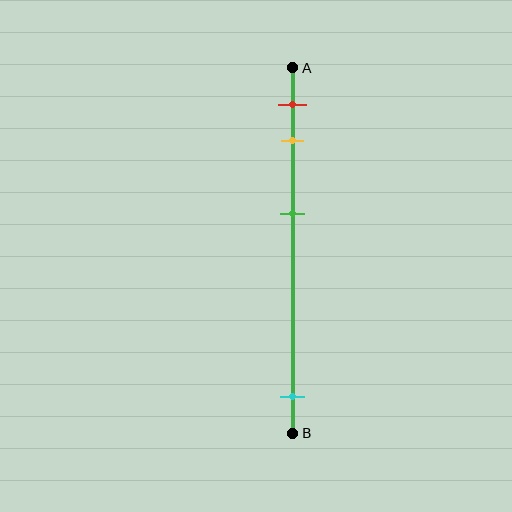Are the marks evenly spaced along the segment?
No, the marks are not evenly spaced.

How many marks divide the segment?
There are 4 marks dividing the segment.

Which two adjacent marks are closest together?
The red and yellow marks are the closest adjacent pair.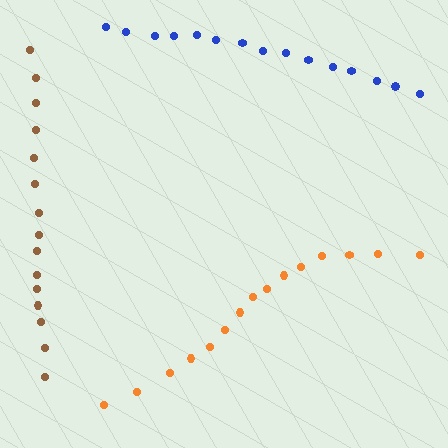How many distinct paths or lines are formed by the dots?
There are 3 distinct paths.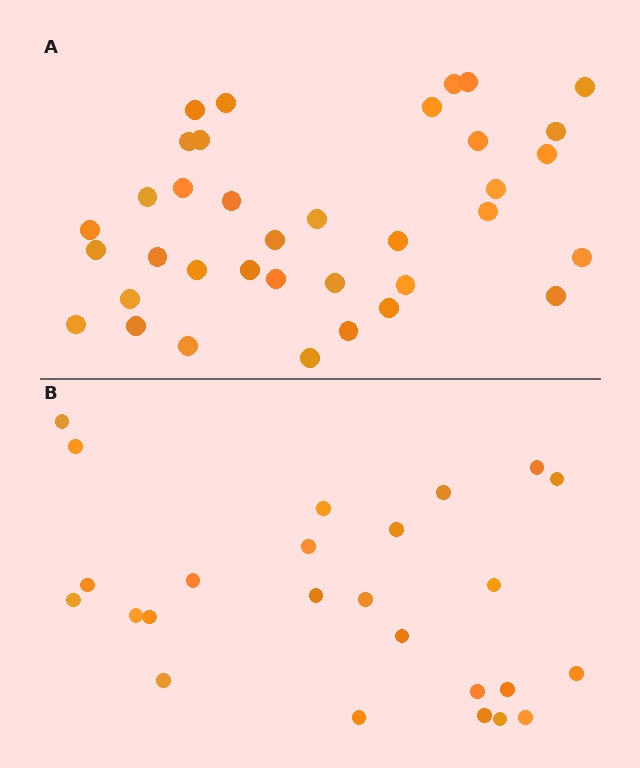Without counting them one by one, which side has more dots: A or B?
Region A (the top region) has more dots.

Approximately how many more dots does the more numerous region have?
Region A has roughly 12 or so more dots than region B.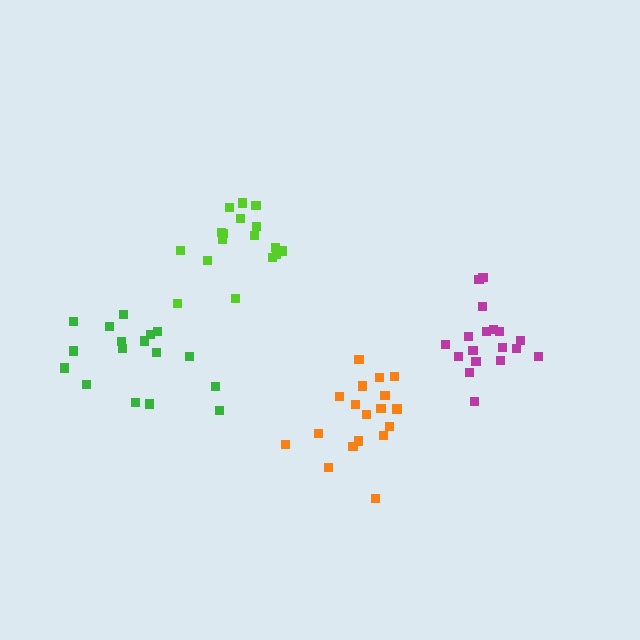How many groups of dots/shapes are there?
There are 4 groups.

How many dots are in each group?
Group 1: 18 dots, Group 2: 18 dots, Group 3: 17 dots, Group 4: 17 dots (70 total).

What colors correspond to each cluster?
The clusters are colored: magenta, orange, lime, green.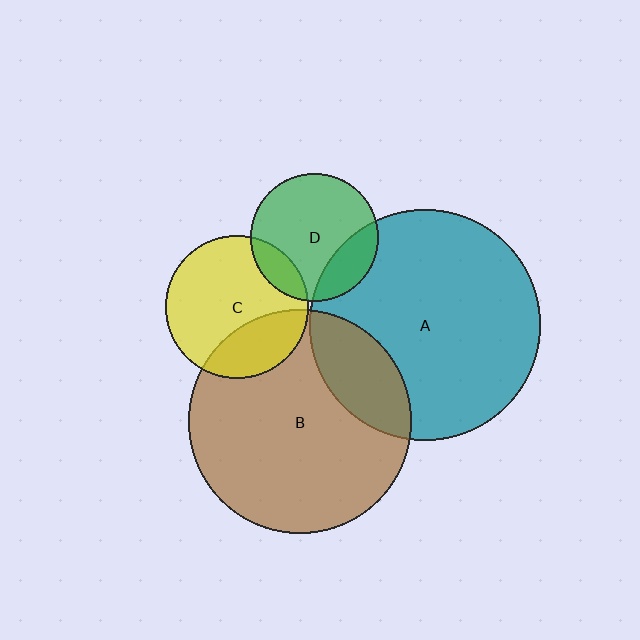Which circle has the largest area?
Circle A (teal).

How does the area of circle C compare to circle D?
Approximately 1.2 times.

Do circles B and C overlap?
Yes.